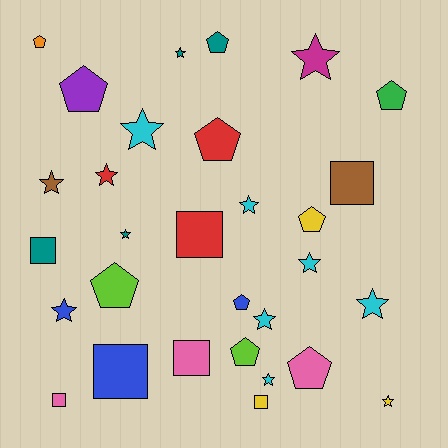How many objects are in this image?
There are 30 objects.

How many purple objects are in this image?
There is 1 purple object.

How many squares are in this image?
There are 7 squares.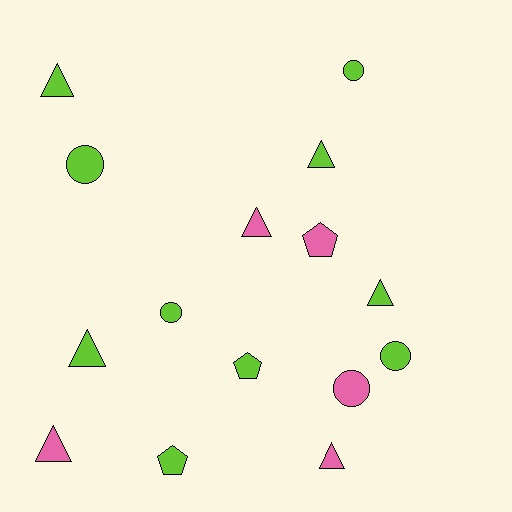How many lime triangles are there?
There are 4 lime triangles.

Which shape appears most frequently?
Triangle, with 7 objects.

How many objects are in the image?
There are 15 objects.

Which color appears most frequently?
Lime, with 10 objects.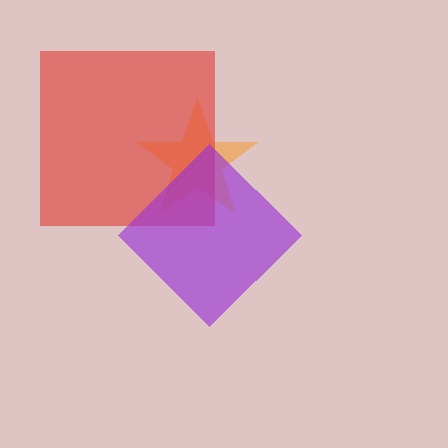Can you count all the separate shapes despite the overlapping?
Yes, there are 3 separate shapes.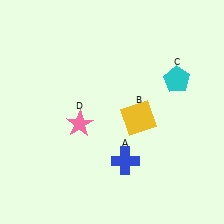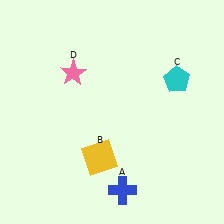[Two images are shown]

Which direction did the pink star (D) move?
The pink star (D) moved up.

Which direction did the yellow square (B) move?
The yellow square (B) moved down.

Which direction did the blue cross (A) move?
The blue cross (A) moved down.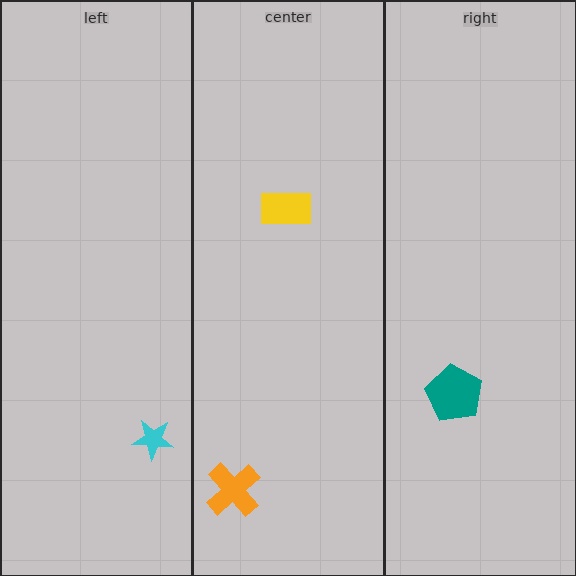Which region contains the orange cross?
The center region.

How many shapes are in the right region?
1.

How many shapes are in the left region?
1.